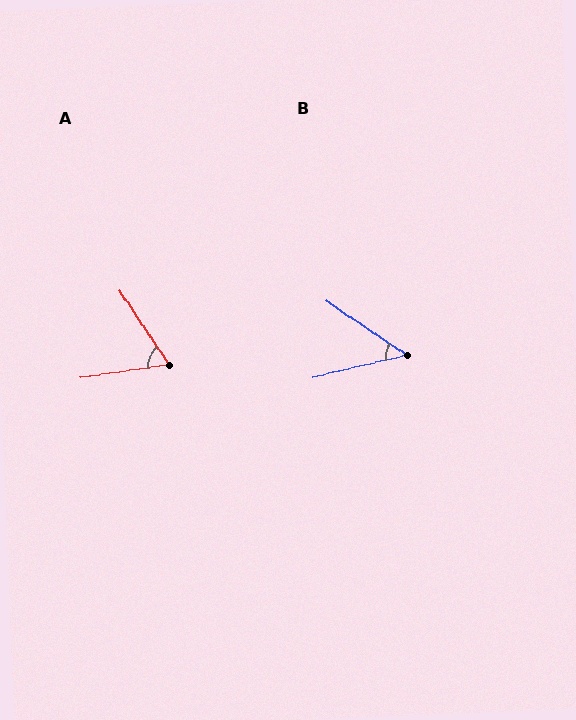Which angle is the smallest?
B, at approximately 47 degrees.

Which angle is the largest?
A, at approximately 65 degrees.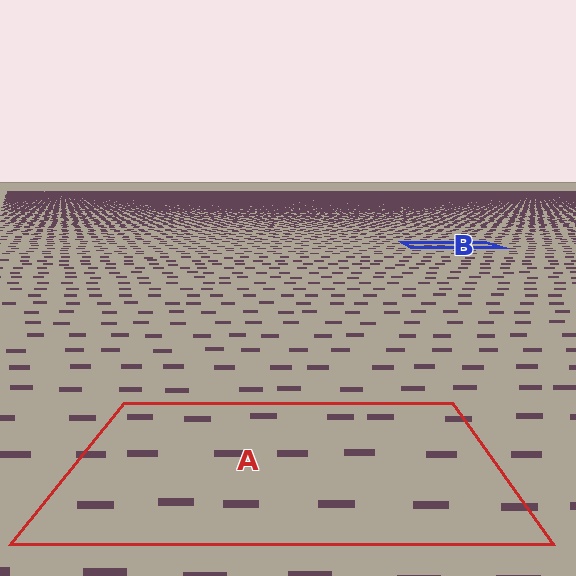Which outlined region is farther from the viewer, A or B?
Region B is farther from the viewer — the texture elements inside it appear smaller and more densely packed.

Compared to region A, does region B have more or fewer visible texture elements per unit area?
Region B has more texture elements per unit area — they are packed more densely because it is farther away.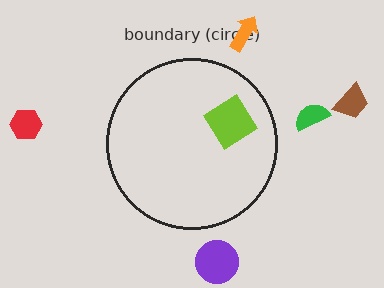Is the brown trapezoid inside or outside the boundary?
Outside.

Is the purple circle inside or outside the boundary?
Outside.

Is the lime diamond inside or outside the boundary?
Inside.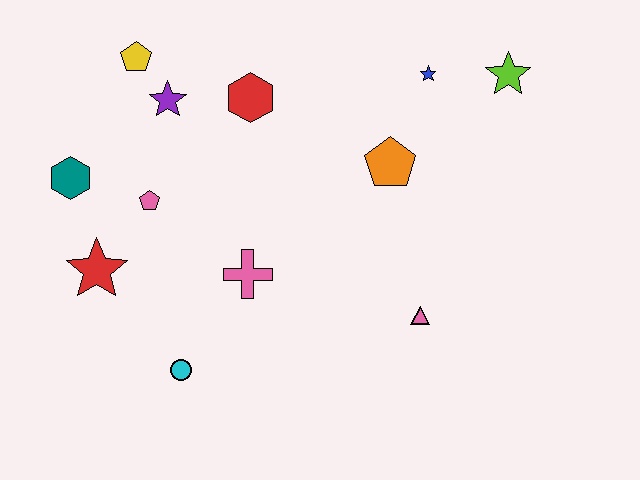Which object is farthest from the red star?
The lime star is farthest from the red star.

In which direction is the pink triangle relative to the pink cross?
The pink triangle is to the right of the pink cross.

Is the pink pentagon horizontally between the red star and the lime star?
Yes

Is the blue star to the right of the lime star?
No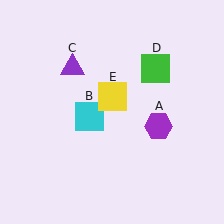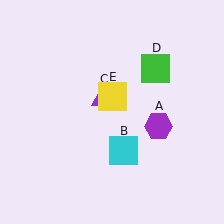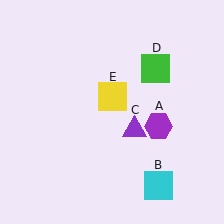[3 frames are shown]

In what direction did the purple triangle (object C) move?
The purple triangle (object C) moved down and to the right.